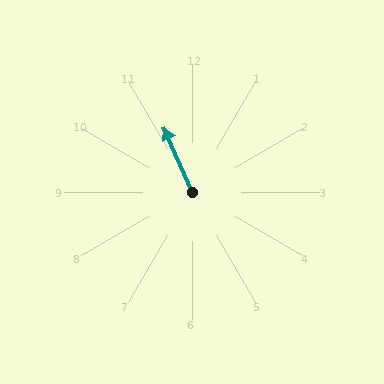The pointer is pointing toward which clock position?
Roughly 11 o'clock.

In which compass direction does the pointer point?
Northwest.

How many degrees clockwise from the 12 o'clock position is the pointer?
Approximately 336 degrees.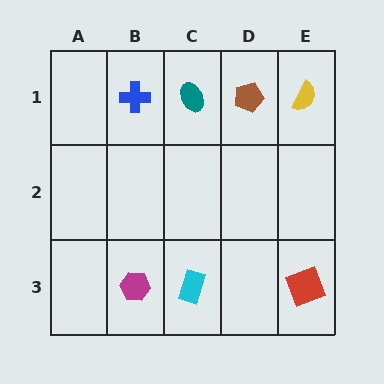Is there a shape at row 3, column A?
No, that cell is empty.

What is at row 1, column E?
A yellow semicircle.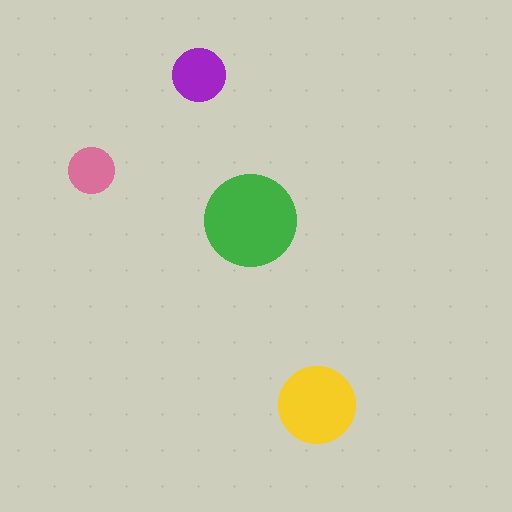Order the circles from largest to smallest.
the green one, the yellow one, the purple one, the pink one.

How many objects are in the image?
There are 4 objects in the image.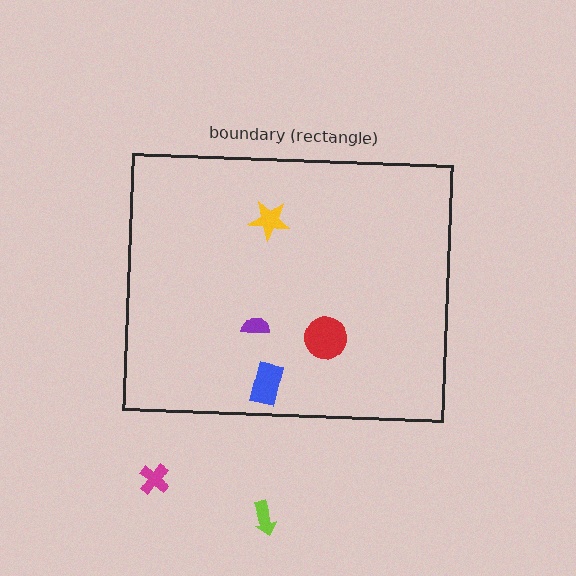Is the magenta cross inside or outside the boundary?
Outside.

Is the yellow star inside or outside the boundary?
Inside.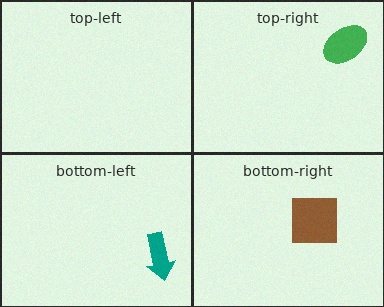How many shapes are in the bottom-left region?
1.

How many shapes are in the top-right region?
1.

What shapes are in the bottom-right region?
The brown square.